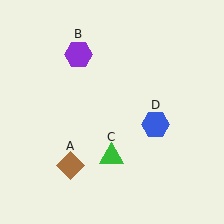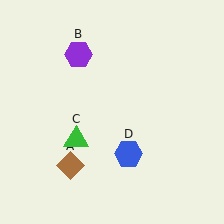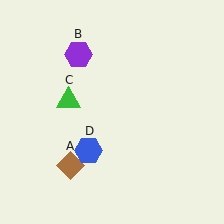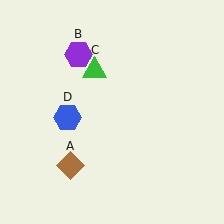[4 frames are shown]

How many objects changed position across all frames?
2 objects changed position: green triangle (object C), blue hexagon (object D).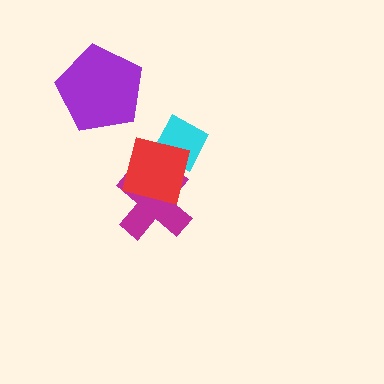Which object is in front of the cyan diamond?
The red square is in front of the cyan diamond.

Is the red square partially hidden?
No, no other shape covers it.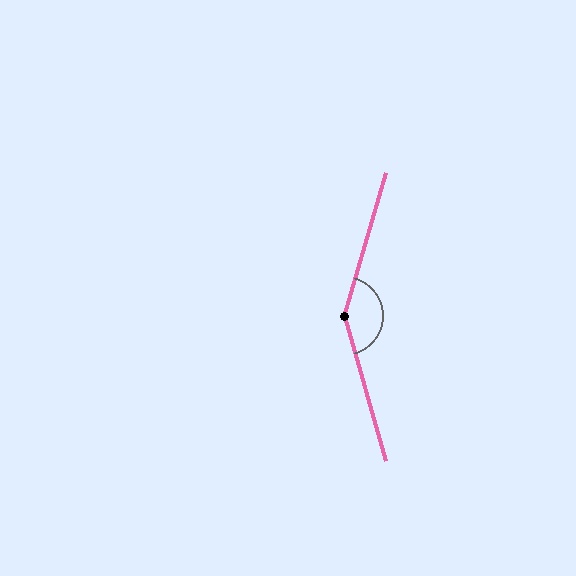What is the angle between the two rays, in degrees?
Approximately 148 degrees.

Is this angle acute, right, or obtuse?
It is obtuse.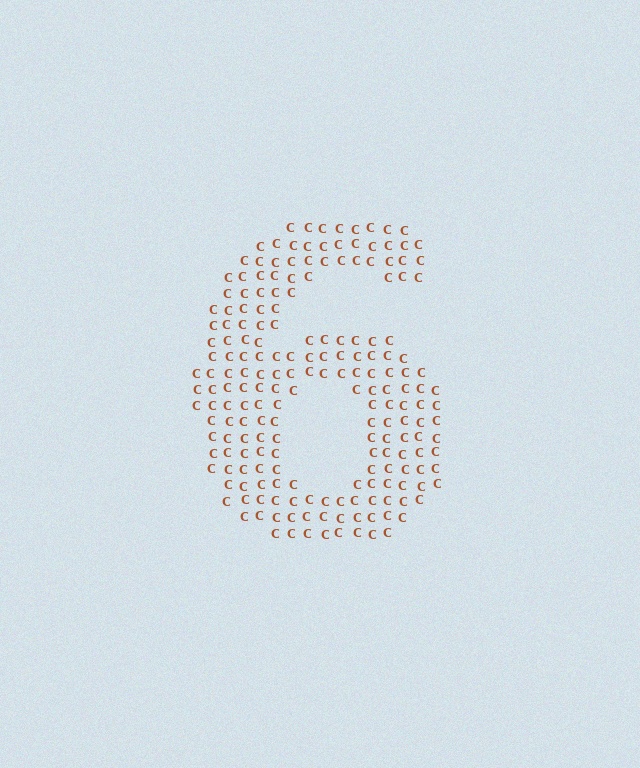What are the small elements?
The small elements are letter C's.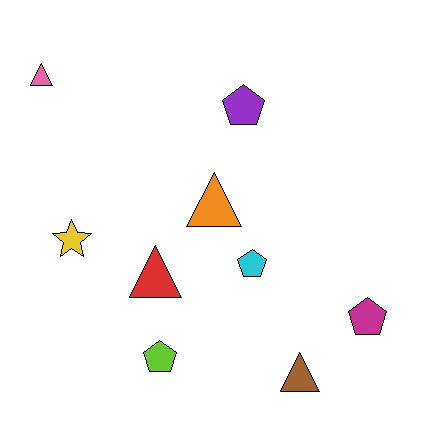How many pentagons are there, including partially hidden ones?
There are 4 pentagons.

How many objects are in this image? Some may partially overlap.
There are 9 objects.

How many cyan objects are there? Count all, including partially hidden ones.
There is 1 cyan object.